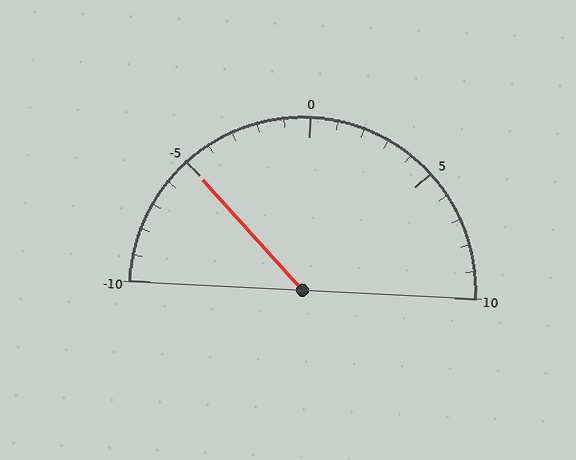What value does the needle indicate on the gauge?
The needle indicates approximately -5.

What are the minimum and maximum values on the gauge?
The gauge ranges from -10 to 10.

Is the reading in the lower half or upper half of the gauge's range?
The reading is in the lower half of the range (-10 to 10).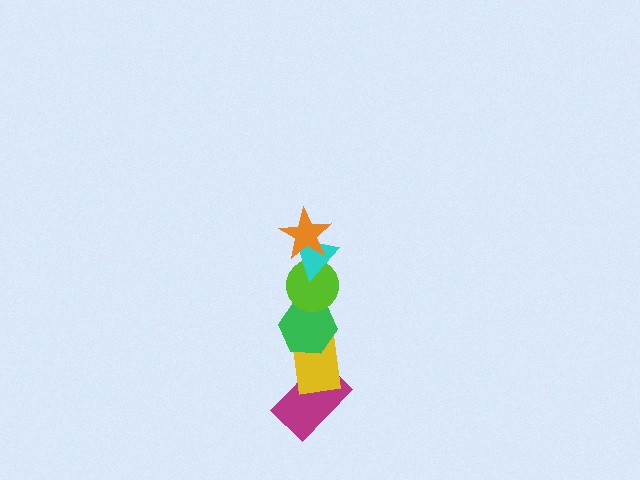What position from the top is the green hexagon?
The green hexagon is 4th from the top.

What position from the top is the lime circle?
The lime circle is 3rd from the top.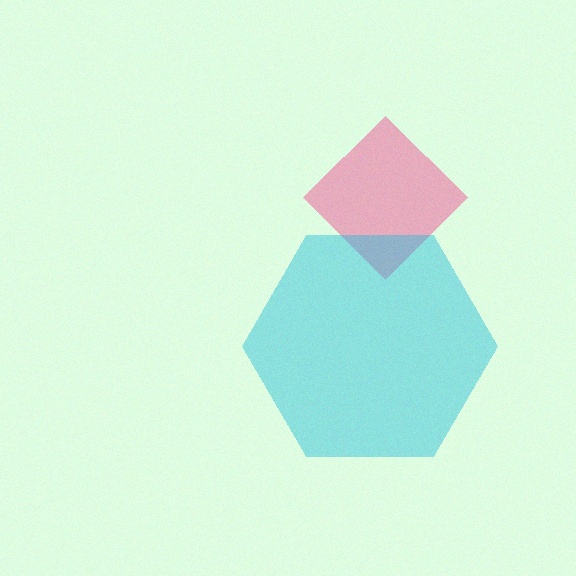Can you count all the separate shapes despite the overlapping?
Yes, there are 2 separate shapes.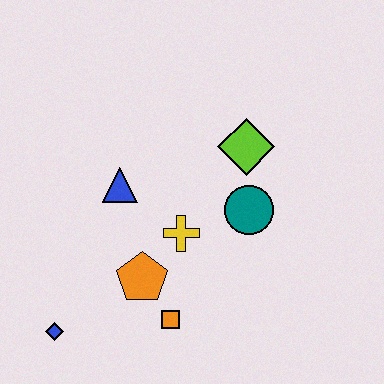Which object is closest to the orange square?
The orange pentagon is closest to the orange square.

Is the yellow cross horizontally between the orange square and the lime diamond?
Yes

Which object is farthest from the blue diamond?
The lime diamond is farthest from the blue diamond.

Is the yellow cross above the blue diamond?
Yes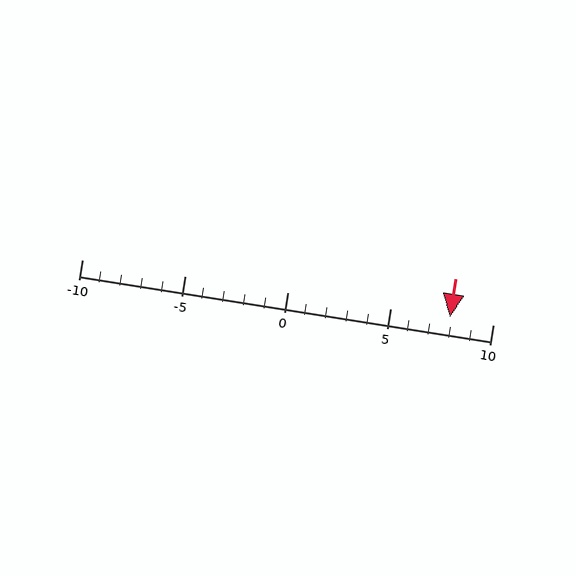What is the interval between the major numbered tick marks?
The major tick marks are spaced 5 units apart.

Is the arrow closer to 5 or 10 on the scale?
The arrow is closer to 10.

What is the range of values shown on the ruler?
The ruler shows values from -10 to 10.